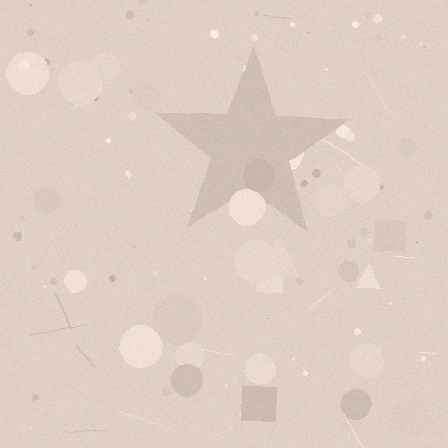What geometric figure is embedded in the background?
A star is embedded in the background.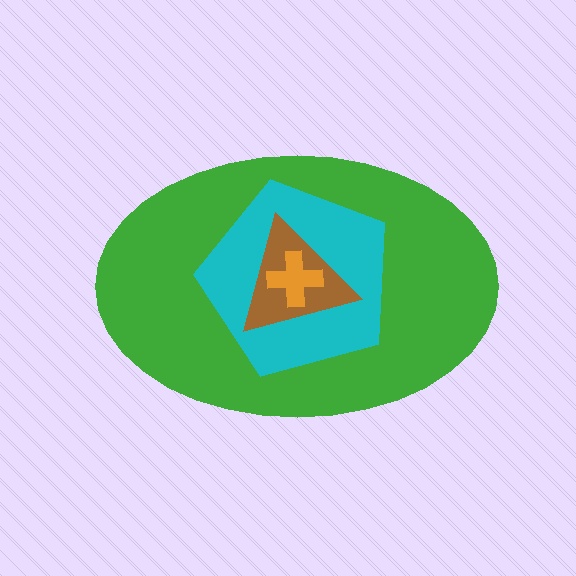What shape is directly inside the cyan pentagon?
The brown triangle.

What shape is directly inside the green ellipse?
The cyan pentagon.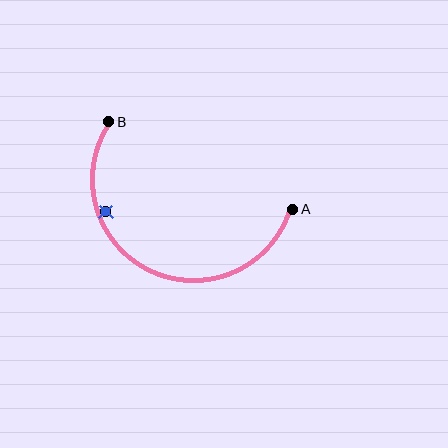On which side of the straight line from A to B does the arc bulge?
The arc bulges below the straight line connecting A and B.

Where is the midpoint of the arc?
The arc midpoint is the point on the curve farthest from the straight line joining A and B. It sits below that line.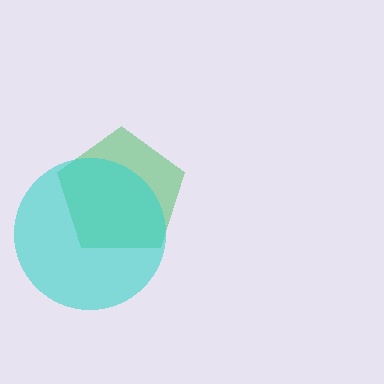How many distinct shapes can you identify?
There are 2 distinct shapes: a green pentagon, a cyan circle.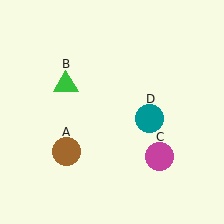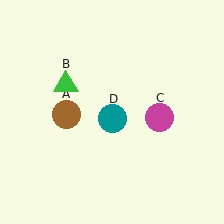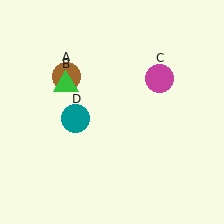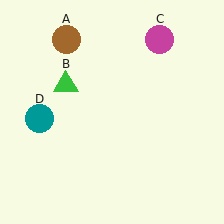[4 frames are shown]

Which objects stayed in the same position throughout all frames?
Green triangle (object B) remained stationary.